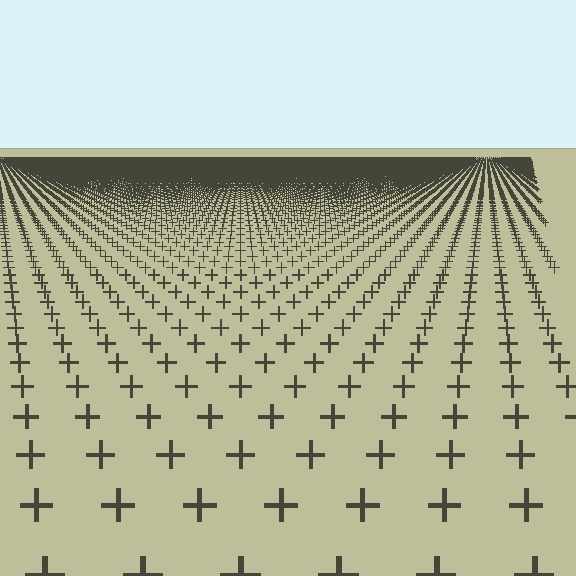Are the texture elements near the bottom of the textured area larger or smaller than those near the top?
Larger. Near the bottom, elements are closer to the viewer and appear at a bigger on-screen size.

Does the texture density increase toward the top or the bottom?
Density increases toward the top.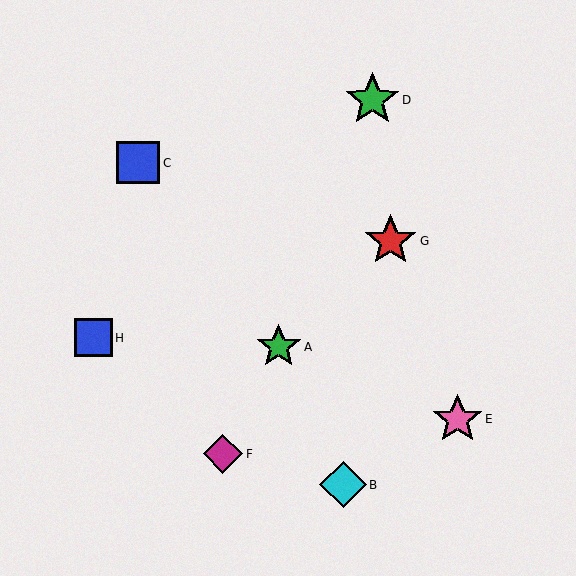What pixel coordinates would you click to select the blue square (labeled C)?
Click at (138, 163) to select the blue square C.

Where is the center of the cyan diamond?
The center of the cyan diamond is at (343, 485).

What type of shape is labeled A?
Shape A is a green star.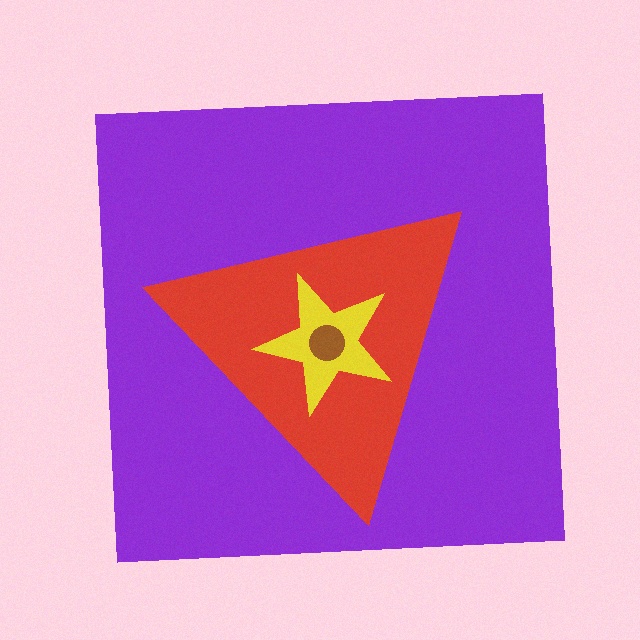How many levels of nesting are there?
4.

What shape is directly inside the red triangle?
The yellow star.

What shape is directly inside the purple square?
The red triangle.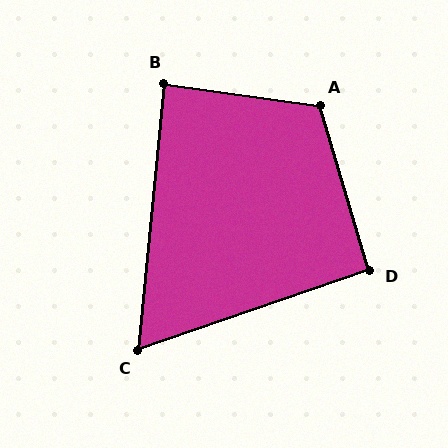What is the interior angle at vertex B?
Approximately 88 degrees (approximately right).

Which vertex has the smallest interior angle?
C, at approximately 66 degrees.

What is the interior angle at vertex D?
Approximately 92 degrees (approximately right).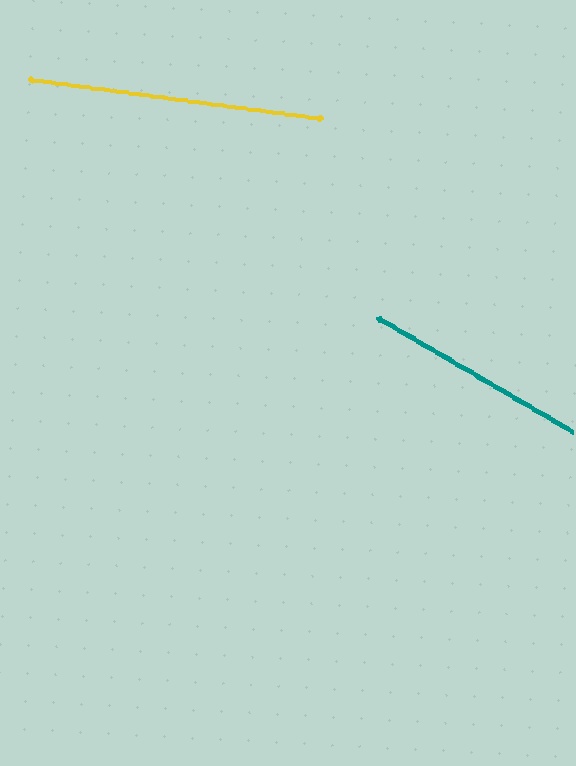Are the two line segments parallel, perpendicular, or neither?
Neither parallel nor perpendicular — they differ by about 23°.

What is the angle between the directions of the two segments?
Approximately 23 degrees.